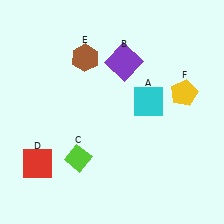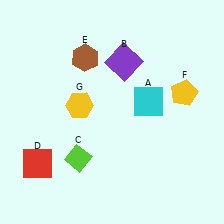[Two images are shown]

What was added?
A yellow hexagon (G) was added in Image 2.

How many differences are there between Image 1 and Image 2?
There is 1 difference between the two images.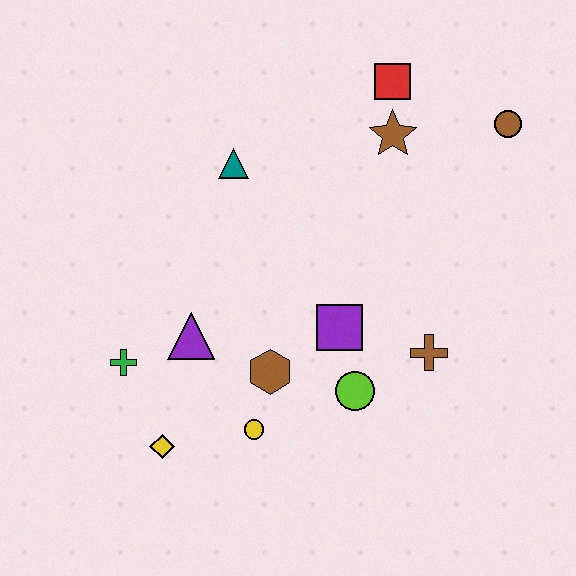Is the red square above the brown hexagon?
Yes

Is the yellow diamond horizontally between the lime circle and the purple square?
No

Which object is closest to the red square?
The brown star is closest to the red square.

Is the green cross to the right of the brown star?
No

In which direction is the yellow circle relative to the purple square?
The yellow circle is below the purple square.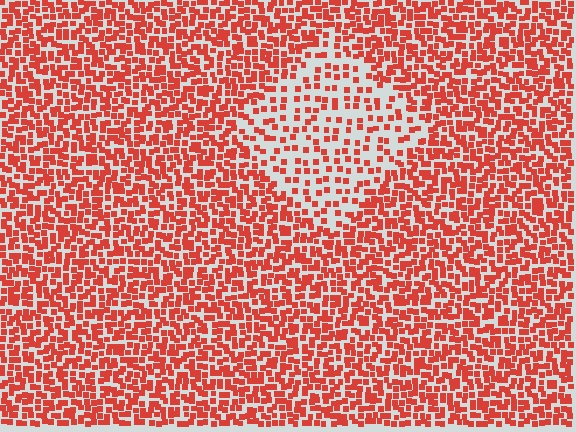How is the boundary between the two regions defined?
The boundary is defined by a change in element density (approximately 2.2x ratio). All elements are the same color, size, and shape.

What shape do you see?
I see a diamond.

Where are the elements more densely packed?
The elements are more densely packed outside the diamond boundary.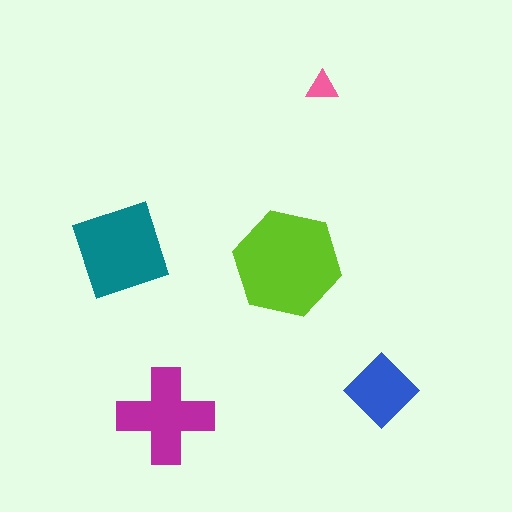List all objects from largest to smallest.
The lime hexagon, the teal square, the magenta cross, the blue diamond, the pink triangle.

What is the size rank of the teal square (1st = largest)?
2nd.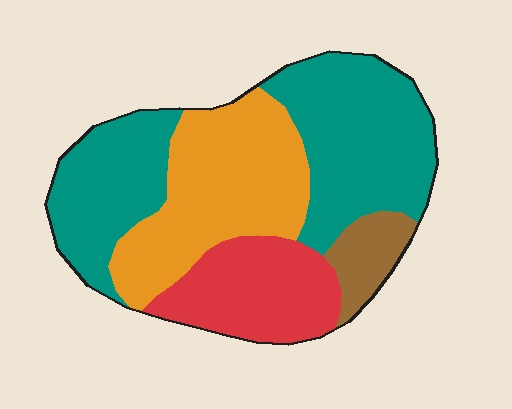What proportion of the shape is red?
Red covers around 20% of the shape.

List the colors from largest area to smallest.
From largest to smallest: teal, orange, red, brown.